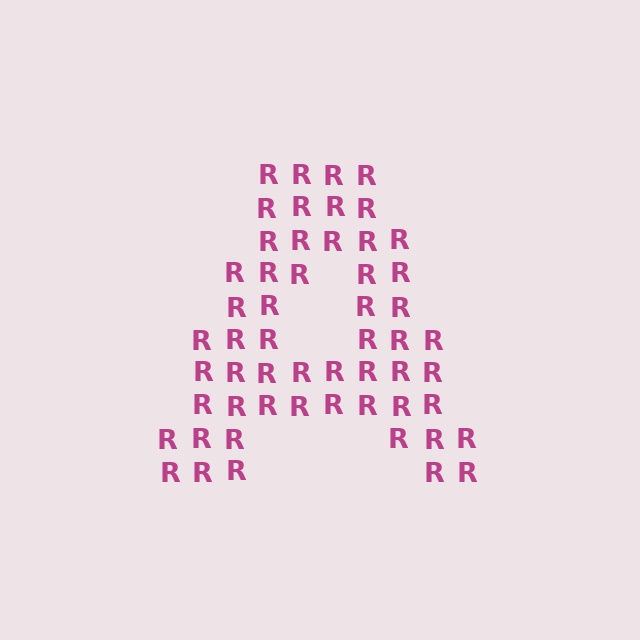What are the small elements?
The small elements are letter R's.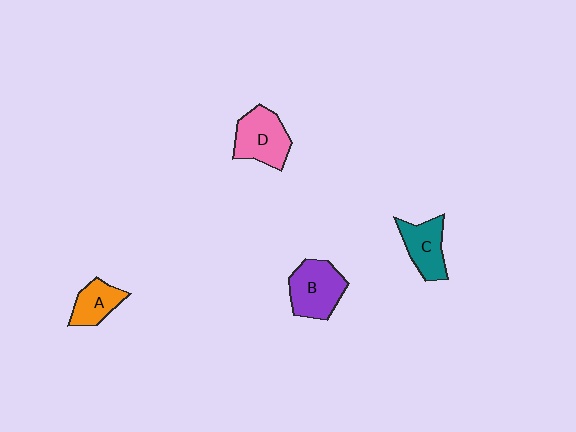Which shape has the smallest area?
Shape A (orange).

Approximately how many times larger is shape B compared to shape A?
Approximately 1.6 times.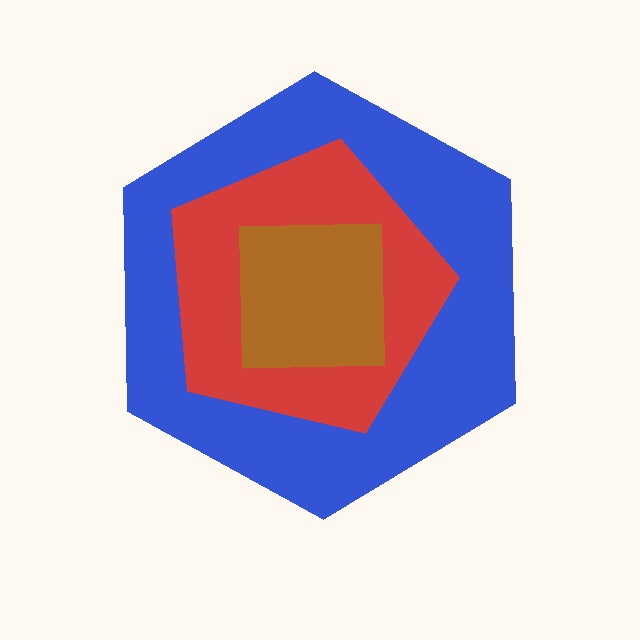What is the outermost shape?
The blue hexagon.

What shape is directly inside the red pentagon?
The brown square.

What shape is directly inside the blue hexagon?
The red pentagon.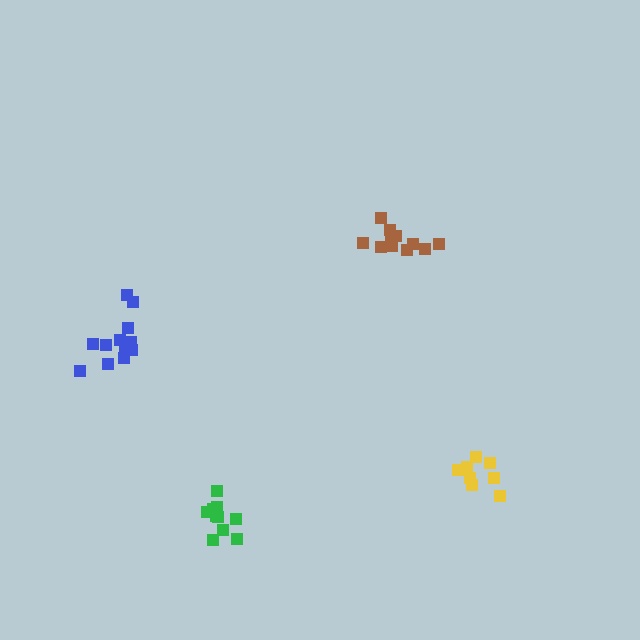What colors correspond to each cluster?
The clusters are colored: blue, brown, green, yellow.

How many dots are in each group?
Group 1: 12 dots, Group 2: 11 dots, Group 3: 11 dots, Group 4: 8 dots (42 total).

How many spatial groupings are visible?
There are 4 spatial groupings.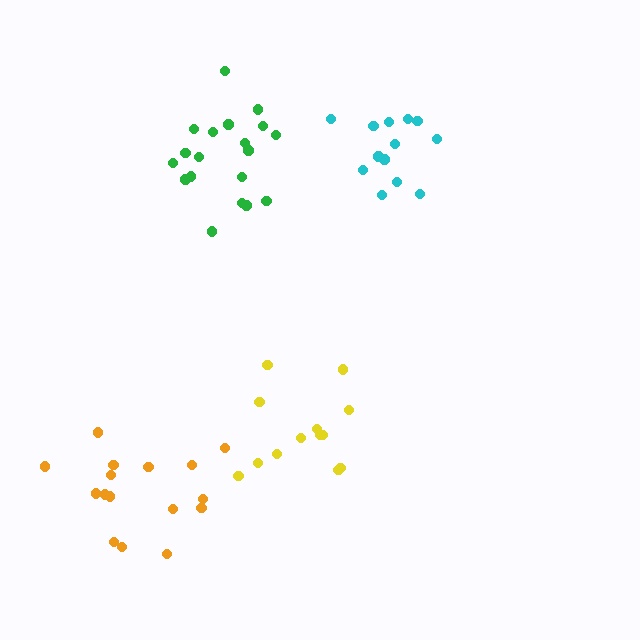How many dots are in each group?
Group 1: 16 dots, Group 2: 13 dots, Group 3: 19 dots, Group 4: 13 dots (61 total).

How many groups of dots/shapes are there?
There are 4 groups.